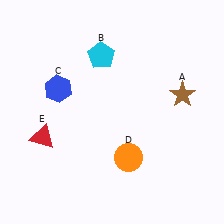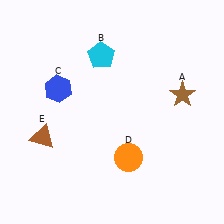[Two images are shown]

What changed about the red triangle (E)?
In Image 1, E is red. In Image 2, it changed to brown.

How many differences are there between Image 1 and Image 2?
There is 1 difference between the two images.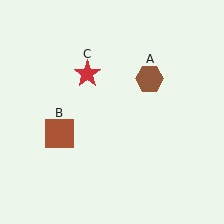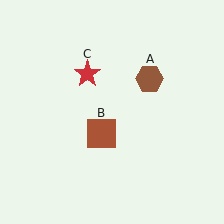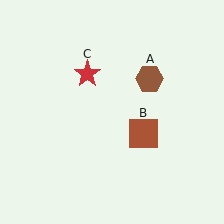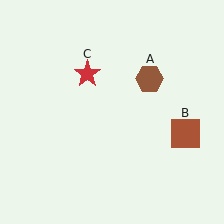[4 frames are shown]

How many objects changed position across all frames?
1 object changed position: brown square (object B).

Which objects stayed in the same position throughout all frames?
Brown hexagon (object A) and red star (object C) remained stationary.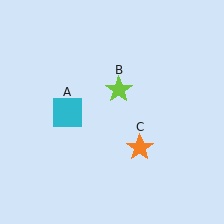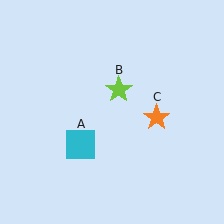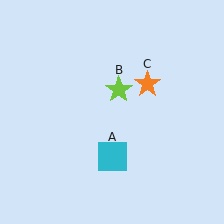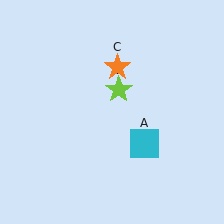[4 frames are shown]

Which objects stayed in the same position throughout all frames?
Lime star (object B) remained stationary.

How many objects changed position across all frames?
2 objects changed position: cyan square (object A), orange star (object C).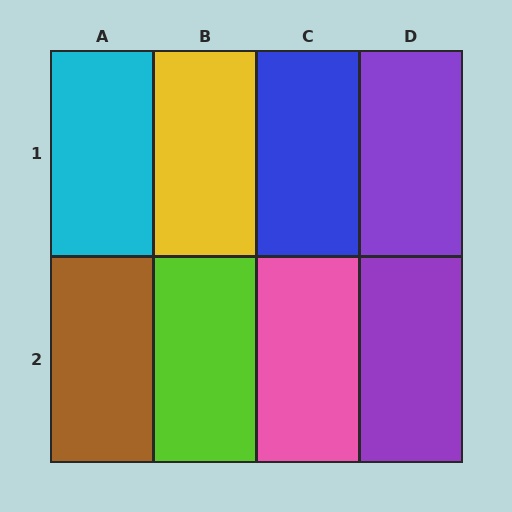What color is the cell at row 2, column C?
Pink.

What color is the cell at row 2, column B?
Lime.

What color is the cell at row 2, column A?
Brown.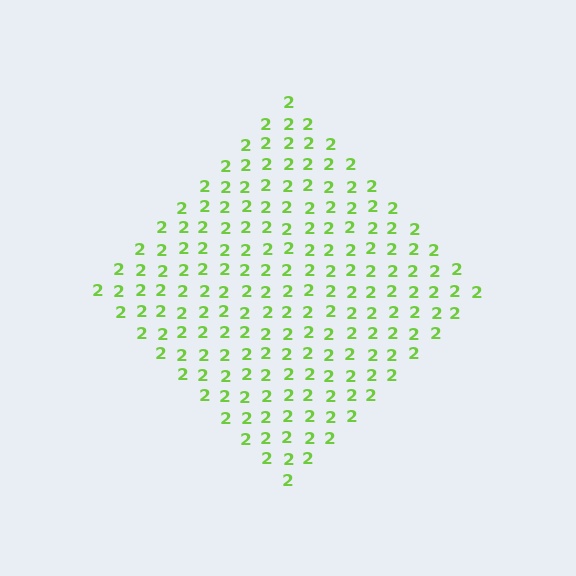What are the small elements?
The small elements are digit 2's.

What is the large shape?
The large shape is a diamond.